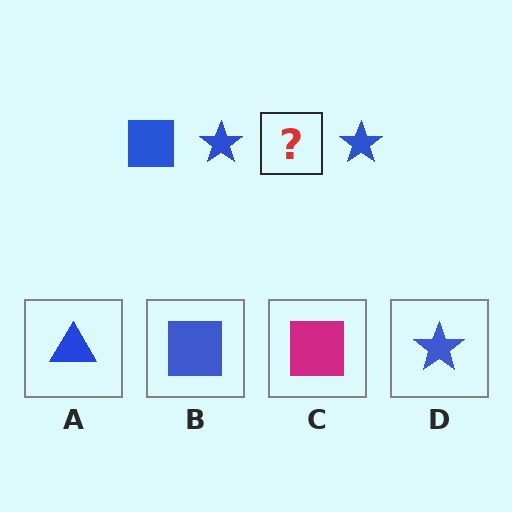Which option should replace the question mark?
Option B.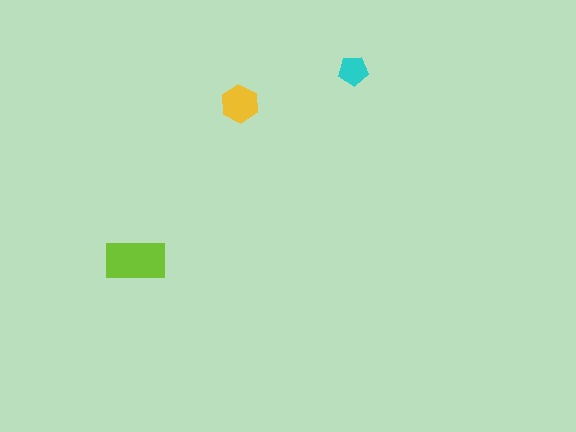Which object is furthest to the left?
The lime rectangle is leftmost.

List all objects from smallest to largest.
The cyan pentagon, the yellow hexagon, the lime rectangle.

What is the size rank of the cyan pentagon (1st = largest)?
3rd.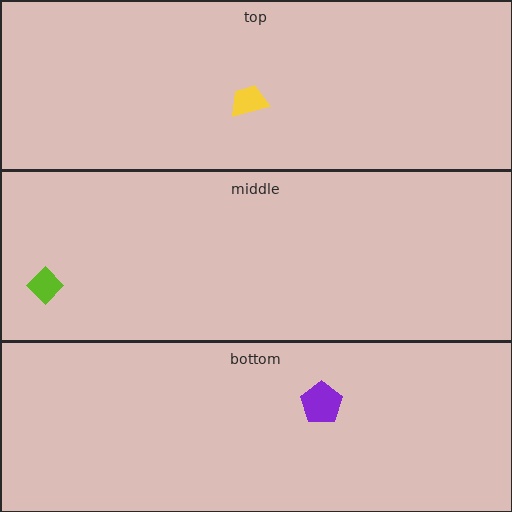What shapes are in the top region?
The yellow trapezoid.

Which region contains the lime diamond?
The middle region.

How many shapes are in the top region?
1.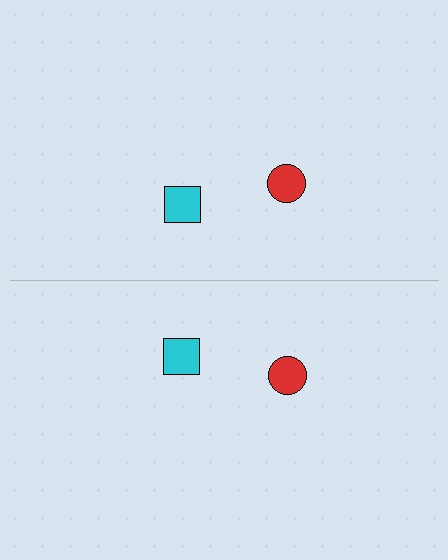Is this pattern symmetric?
Yes, this pattern has bilateral (reflection) symmetry.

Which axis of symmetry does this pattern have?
The pattern has a horizontal axis of symmetry running through the center of the image.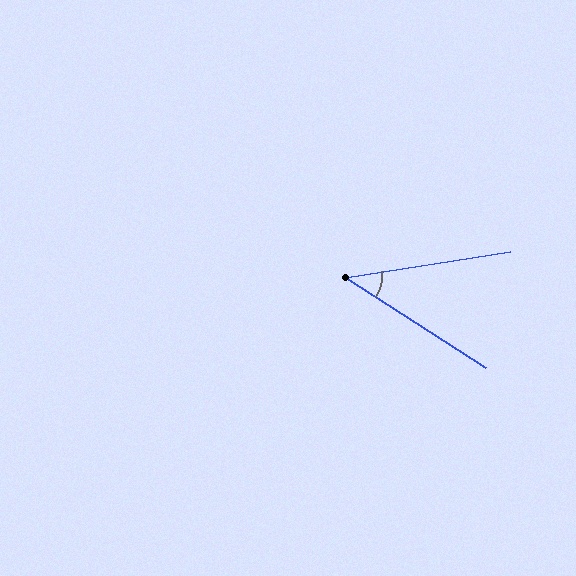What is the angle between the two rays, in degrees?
Approximately 42 degrees.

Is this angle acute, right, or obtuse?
It is acute.